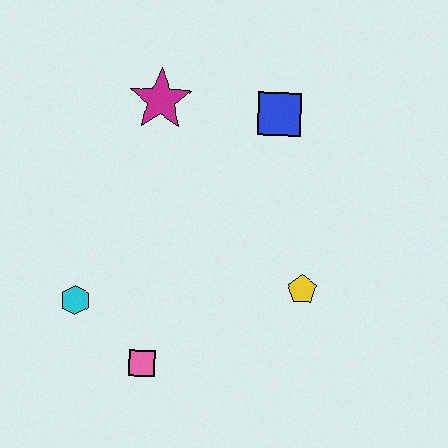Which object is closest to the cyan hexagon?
The pink square is closest to the cyan hexagon.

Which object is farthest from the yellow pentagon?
The magenta star is farthest from the yellow pentagon.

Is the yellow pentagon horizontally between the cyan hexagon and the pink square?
No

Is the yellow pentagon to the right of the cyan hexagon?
Yes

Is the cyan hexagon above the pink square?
Yes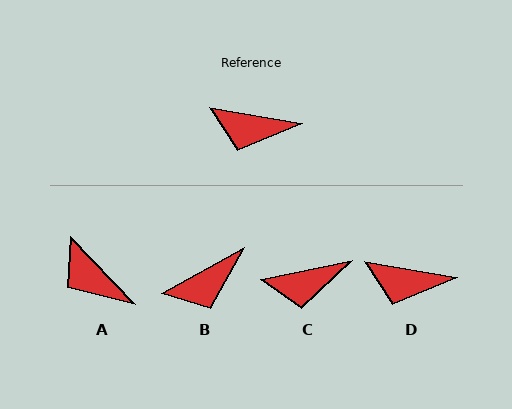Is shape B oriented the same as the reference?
No, it is off by about 39 degrees.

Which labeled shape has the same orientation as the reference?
D.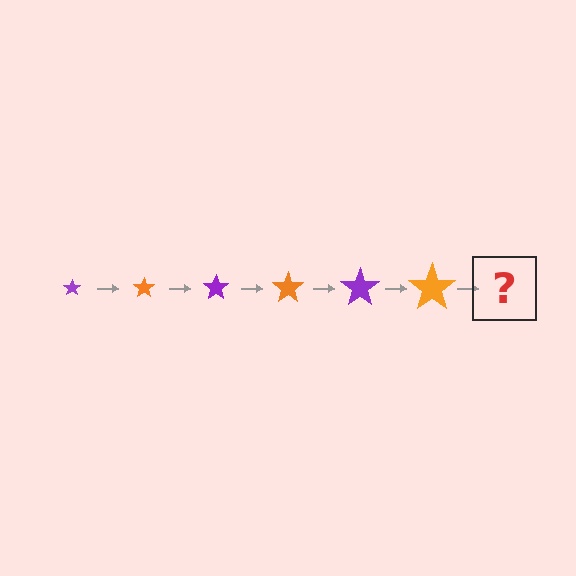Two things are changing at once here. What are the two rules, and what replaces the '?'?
The two rules are that the star grows larger each step and the color cycles through purple and orange. The '?' should be a purple star, larger than the previous one.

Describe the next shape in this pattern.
It should be a purple star, larger than the previous one.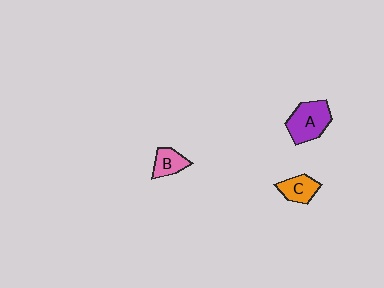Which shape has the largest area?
Shape A (purple).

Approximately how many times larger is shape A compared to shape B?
Approximately 1.8 times.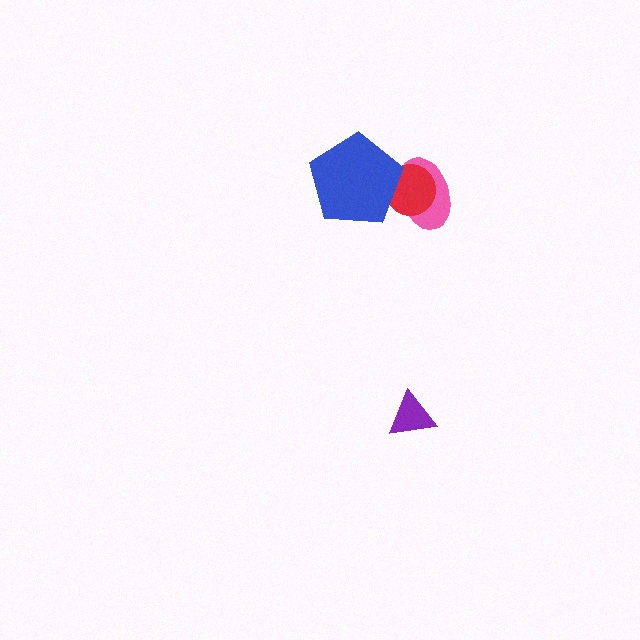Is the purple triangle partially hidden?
No, no other shape covers it.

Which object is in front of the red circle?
The blue pentagon is in front of the red circle.